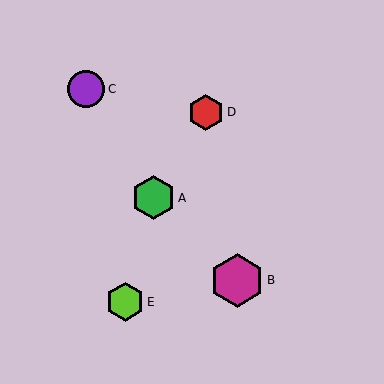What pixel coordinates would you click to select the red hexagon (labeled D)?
Click at (206, 112) to select the red hexagon D.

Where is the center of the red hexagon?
The center of the red hexagon is at (206, 112).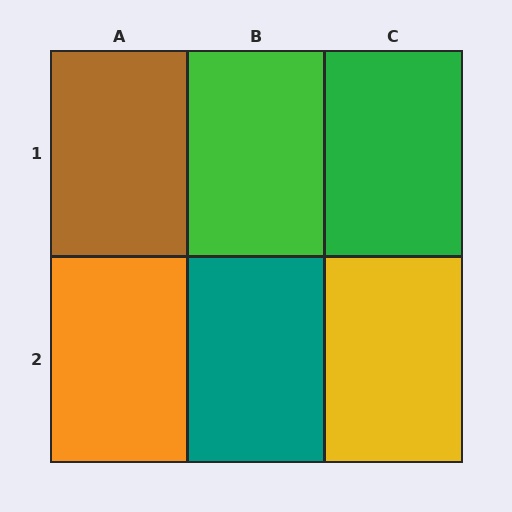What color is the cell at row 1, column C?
Green.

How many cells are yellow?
1 cell is yellow.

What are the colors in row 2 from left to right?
Orange, teal, yellow.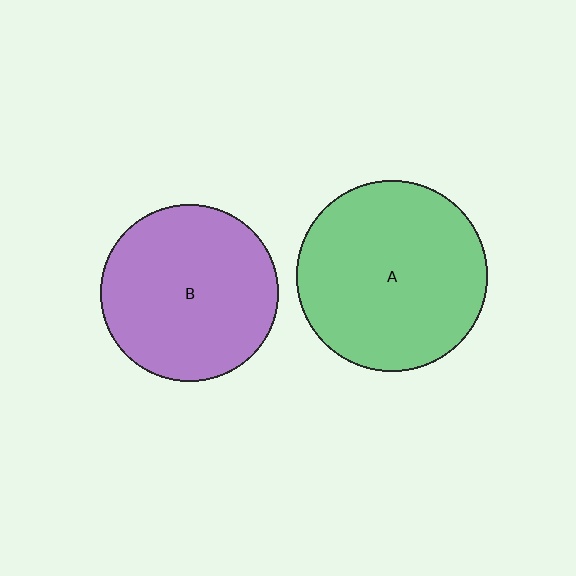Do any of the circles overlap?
No, none of the circles overlap.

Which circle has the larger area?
Circle A (green).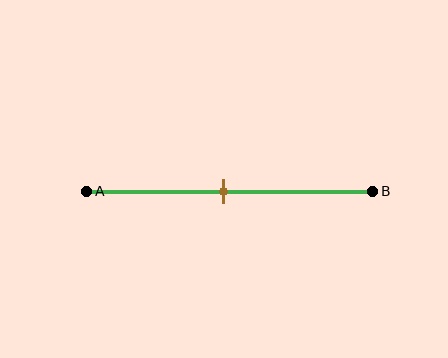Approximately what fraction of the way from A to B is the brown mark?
The brown mark is approximately 50% of the way from A to B.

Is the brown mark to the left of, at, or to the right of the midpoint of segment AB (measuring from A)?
The brown mark is approximately at the midpoint of segment AB.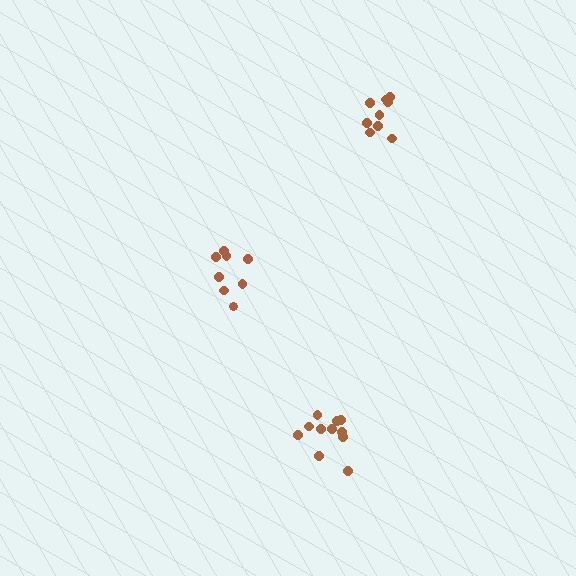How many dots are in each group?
Group 1: 11 dots, Group 2: 8 dots, Group 3: 9 dots (28 total).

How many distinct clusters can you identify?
There are 3 distinct clusters.